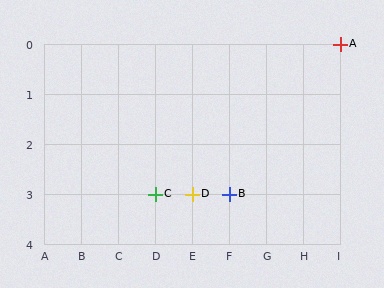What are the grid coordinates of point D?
Point D is at grid coordinates (E, 3).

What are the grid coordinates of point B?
Point B is at grid coordinates (F, 3).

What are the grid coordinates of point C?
Point C is at grid coordinates (D, 3).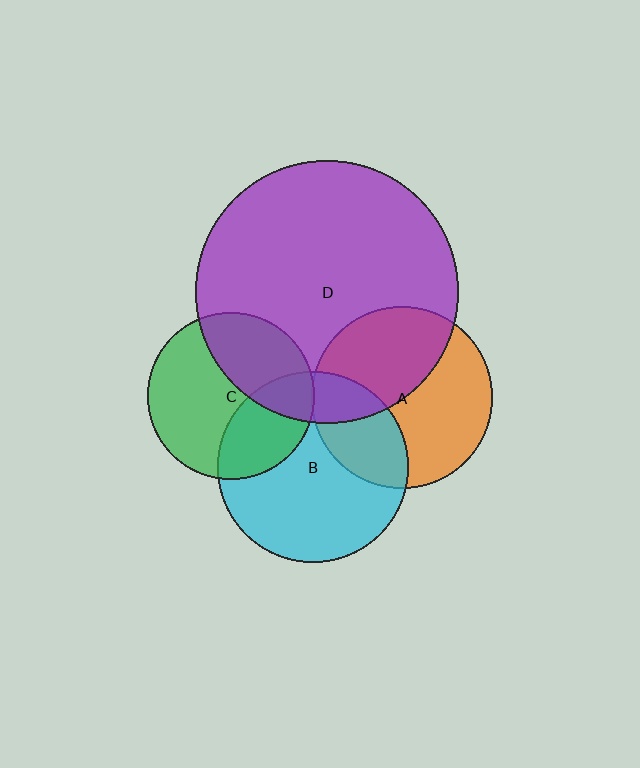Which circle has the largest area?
Circle D (purple).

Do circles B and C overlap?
Yes.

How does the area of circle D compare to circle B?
Approximately 1.9 times.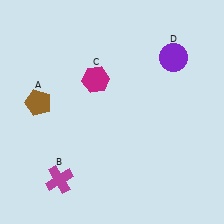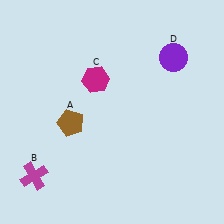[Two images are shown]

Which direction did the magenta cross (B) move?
The magenta cross (B) moved left.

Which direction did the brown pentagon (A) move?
The brown pentagon (A) moved right.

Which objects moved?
The objects that moved are: the brown pentagon (A), the magenta cross (B).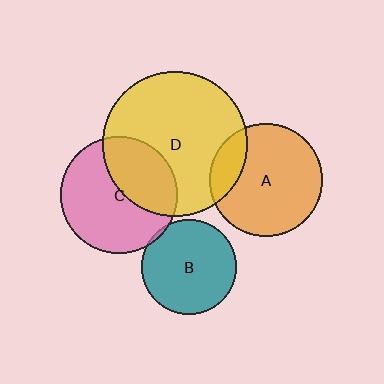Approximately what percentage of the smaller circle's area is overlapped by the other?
Approximately 5%.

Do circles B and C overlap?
Yes.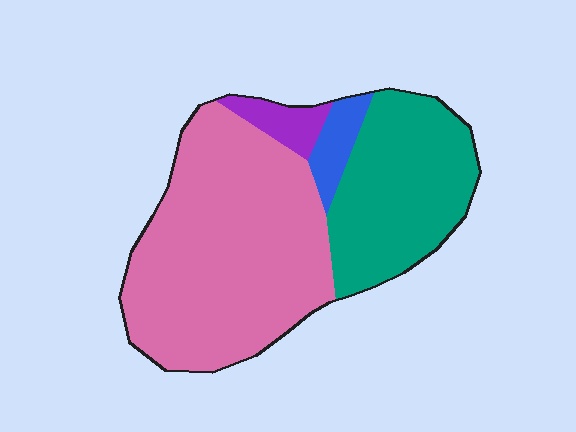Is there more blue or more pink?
Pink.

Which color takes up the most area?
Pink, at roughly 60%.